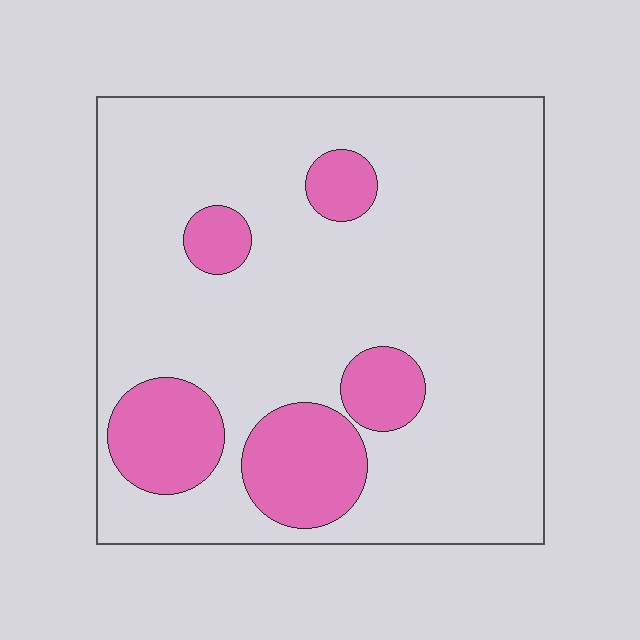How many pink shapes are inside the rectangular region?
5.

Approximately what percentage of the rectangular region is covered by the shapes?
Approximately 20%.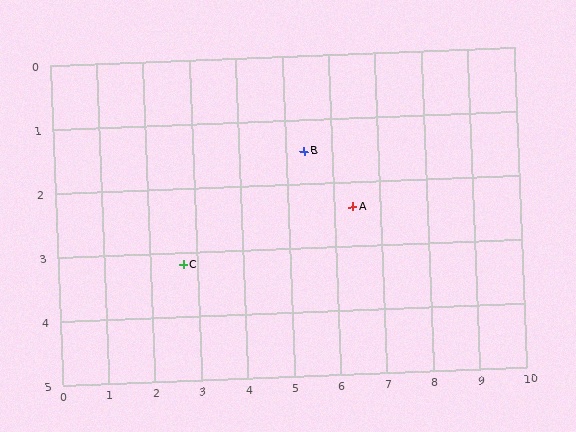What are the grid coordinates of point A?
Point A is at approximately (6.4, 2.4).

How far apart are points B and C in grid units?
Points B and C are about 3.2 grid units apart.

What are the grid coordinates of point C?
Point C is at approximately (2.7, 3.2).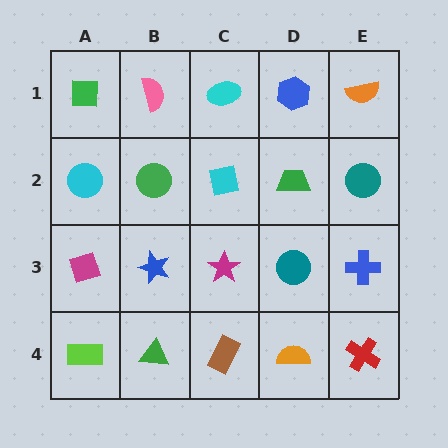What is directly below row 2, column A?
A magenta diamond.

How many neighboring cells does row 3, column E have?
3.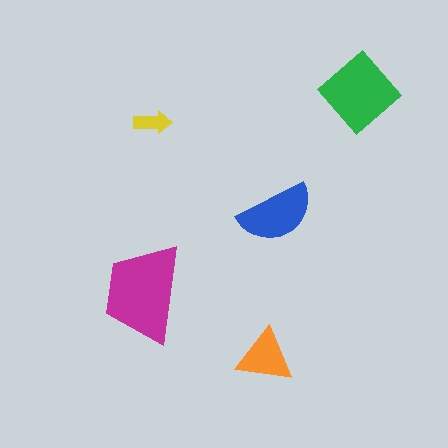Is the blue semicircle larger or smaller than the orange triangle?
Larger.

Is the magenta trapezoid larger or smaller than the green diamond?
Larger.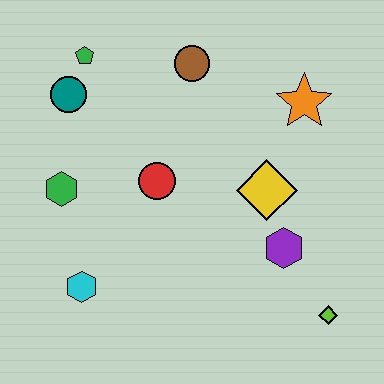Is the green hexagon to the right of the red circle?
No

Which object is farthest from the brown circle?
The lime diamond is farthest from the brown circle.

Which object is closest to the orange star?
The yellow diamond is closest to the orange star.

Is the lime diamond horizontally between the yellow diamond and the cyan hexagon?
No